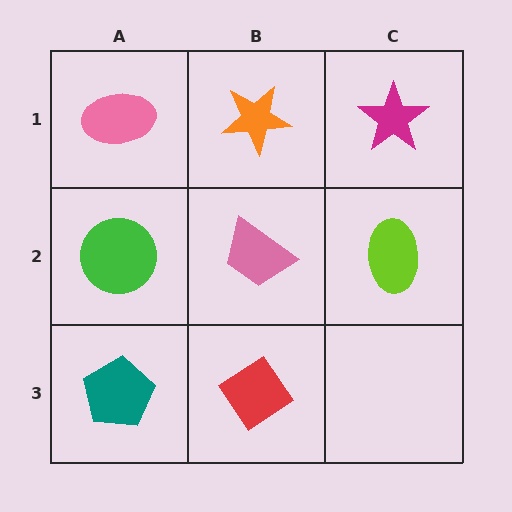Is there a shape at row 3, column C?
No, that cell is empty.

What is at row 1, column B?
An orange star.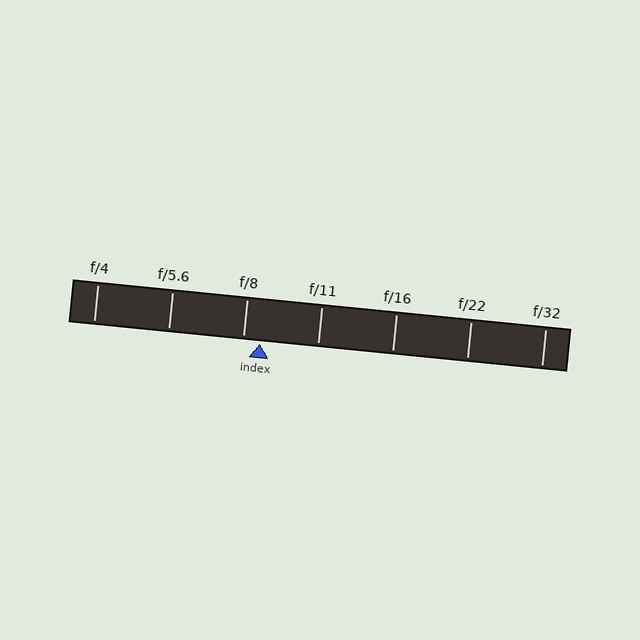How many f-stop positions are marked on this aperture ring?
There are 7 f-stop positions marked.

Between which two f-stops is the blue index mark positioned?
The index mark is between f/8 and f/11.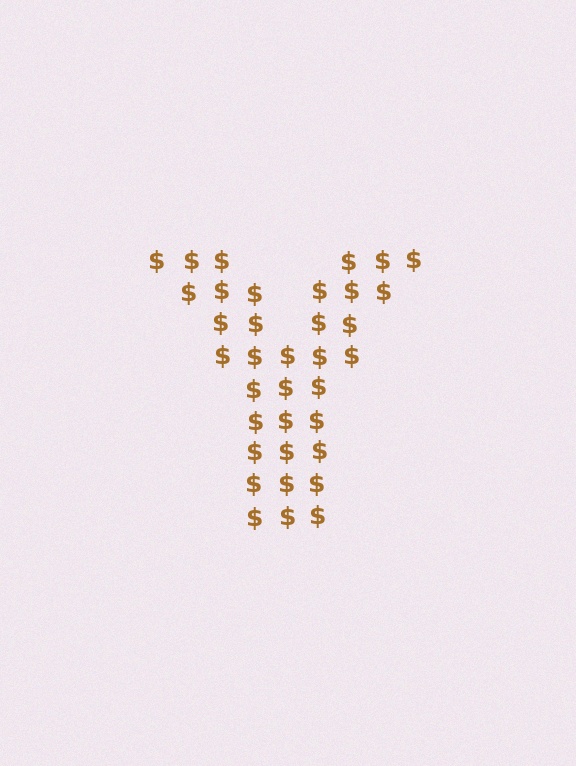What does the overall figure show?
The overall figure shows the letter Y.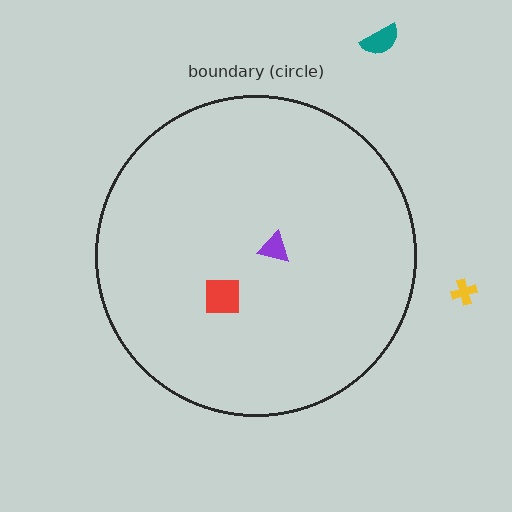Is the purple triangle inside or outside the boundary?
Inside.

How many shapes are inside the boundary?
2 inside, 2 outside.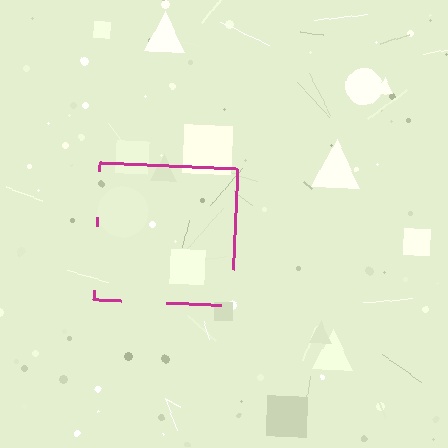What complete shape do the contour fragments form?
The contour fragments form a square.